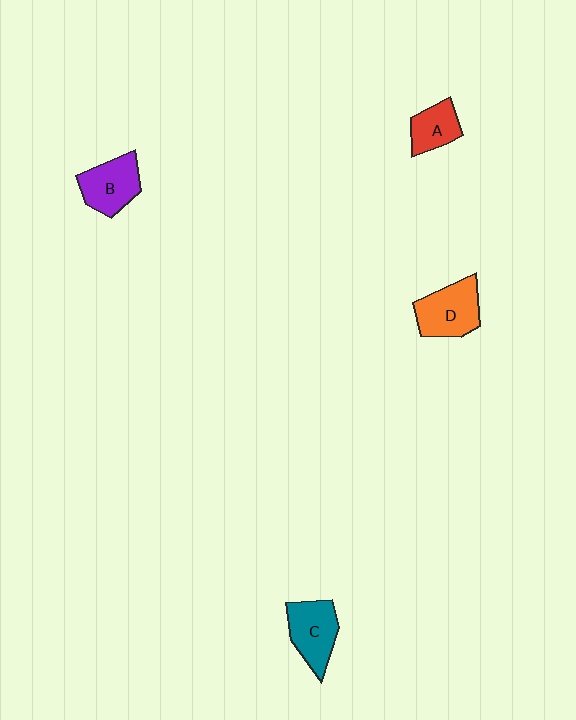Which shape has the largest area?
Shape D (orange).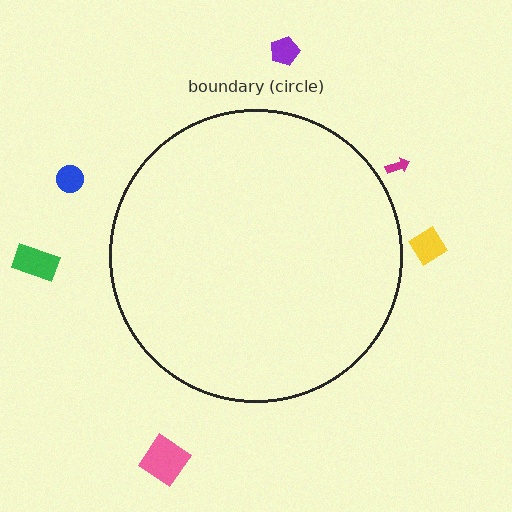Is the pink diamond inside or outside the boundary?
Outside.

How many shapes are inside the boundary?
0 inside, 6 outside.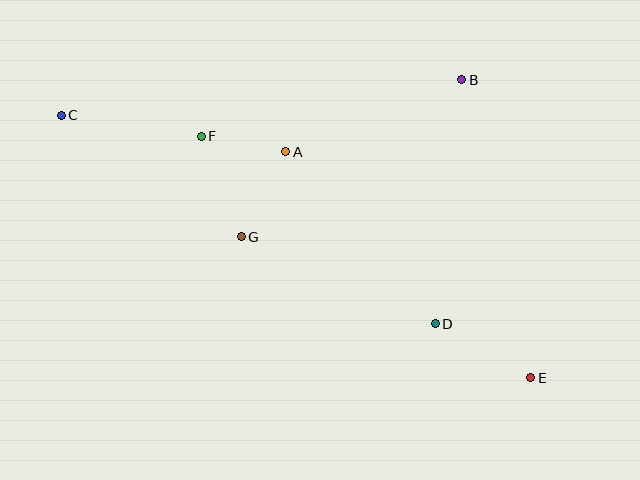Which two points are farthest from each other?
Points C and E are farthest from each other.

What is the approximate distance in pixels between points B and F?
The distance between B and F is approximately 267 pixels.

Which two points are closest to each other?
Points A and F are closest to each other.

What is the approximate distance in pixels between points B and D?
The distance between B and D is approximately 245 pixels.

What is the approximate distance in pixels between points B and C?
The distance between B and C is approximately 402 pixels.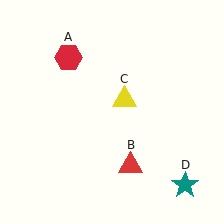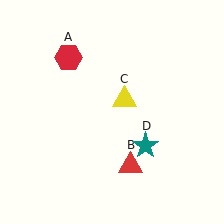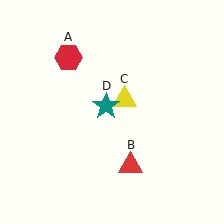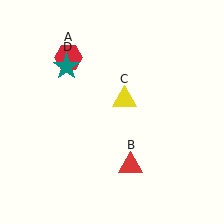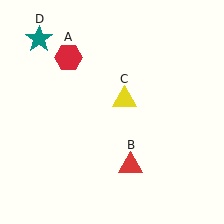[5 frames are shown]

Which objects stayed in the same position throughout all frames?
Red hexagon (object A) and red triangle (object B) and yellow triangle (object C) remained stationary.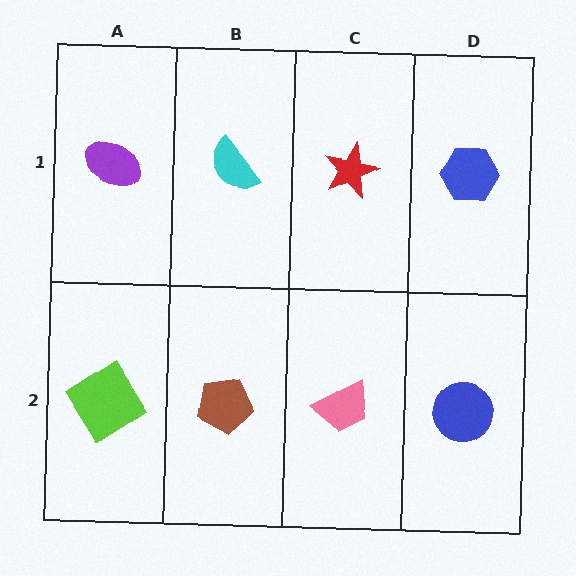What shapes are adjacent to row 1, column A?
A lime diamond (row 2, column A), a cyan semicircle (row 1, column B).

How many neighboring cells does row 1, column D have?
2.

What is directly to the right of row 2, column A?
A brown pentagon.